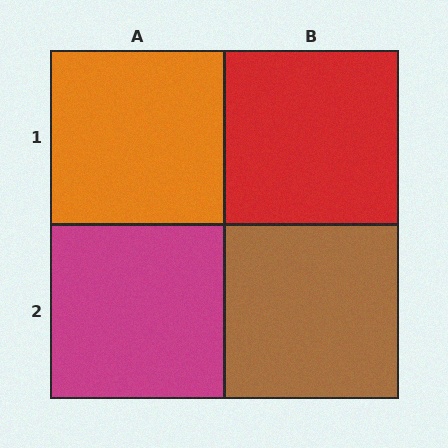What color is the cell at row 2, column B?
Brown.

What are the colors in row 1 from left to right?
Orange, red.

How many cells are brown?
1 cell is brown.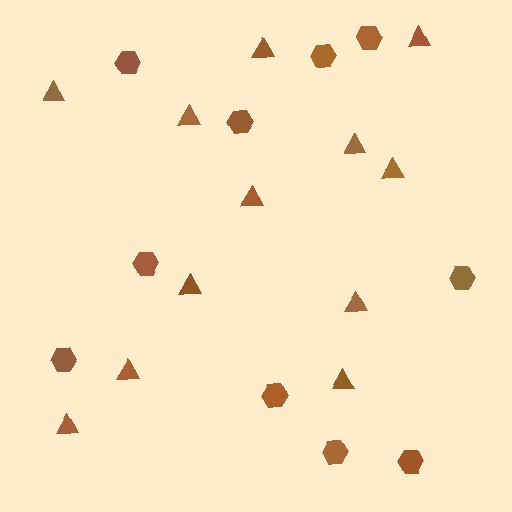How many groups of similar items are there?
There are 2 groups: one group of hexagons (10) and one group of triangles (12).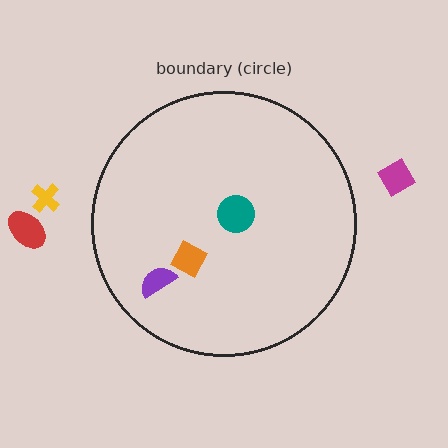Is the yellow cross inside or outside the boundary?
Outside.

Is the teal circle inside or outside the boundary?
Inside.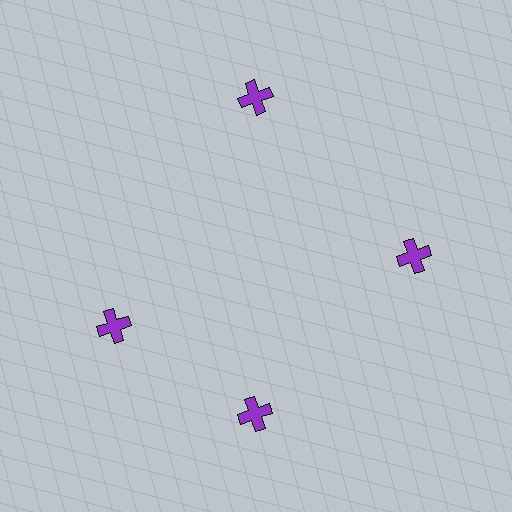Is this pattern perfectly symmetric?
No. The 4 purple crosses are arranged in a ring, but one element near the 9 o'clock position is rotated out of alignment along the ring, breaking the 4-fold rotational symmetry.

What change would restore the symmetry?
The symmetry would be restored by rotating it back into even spacing with its neighbors so that all 4 crosses sit at equal angles and equal distance from the center.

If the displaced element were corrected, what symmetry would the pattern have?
It would have 4-fold rotational symmetry — the pattern would map onto itself every 90 degrees.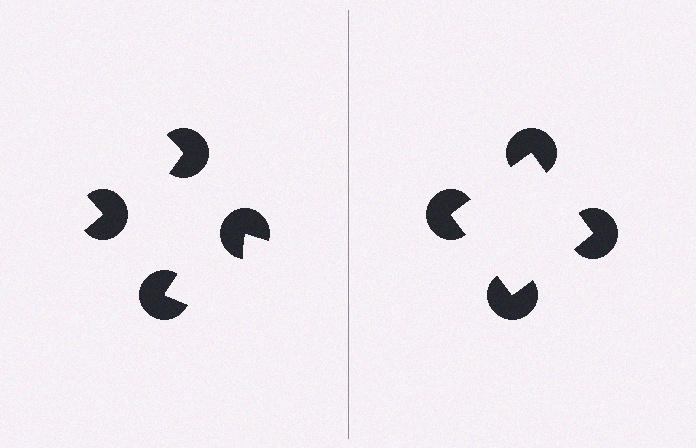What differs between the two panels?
The pac-man discs are positioned identically on both sides; only the wedge orientations differ. On the right they align to a square; on the left they are misaligned.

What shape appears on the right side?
An illusory square.